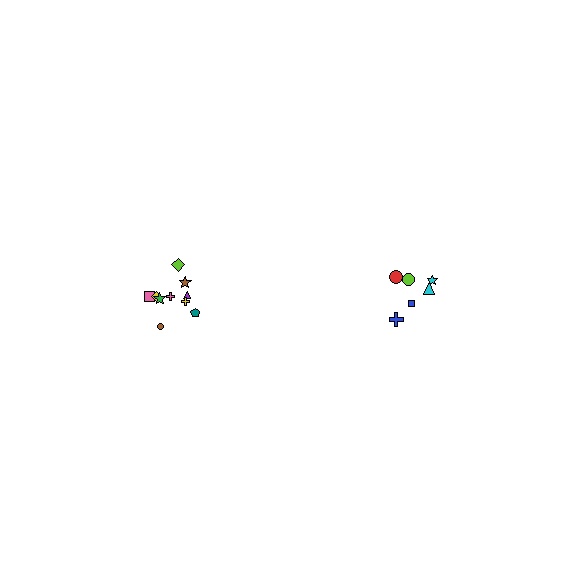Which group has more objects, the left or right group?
The left group.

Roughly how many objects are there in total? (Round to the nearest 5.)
Roughly 15 objects in total.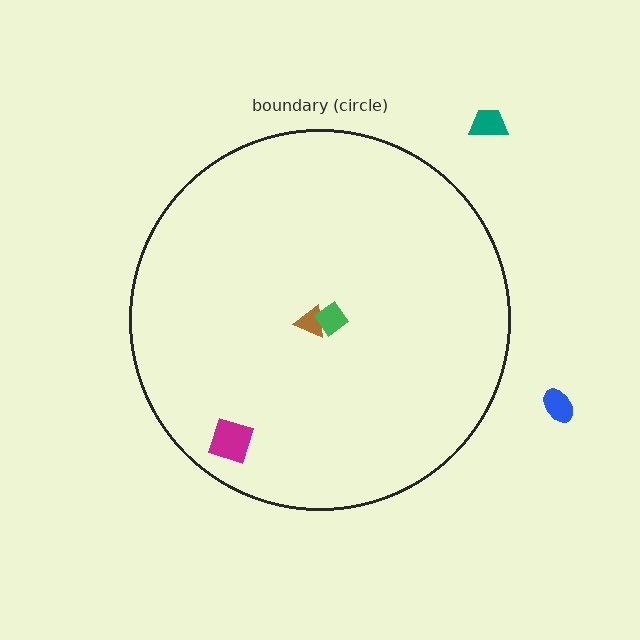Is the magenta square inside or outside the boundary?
Inside.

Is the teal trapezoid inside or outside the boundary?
Outside.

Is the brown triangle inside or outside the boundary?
Inside.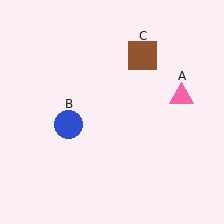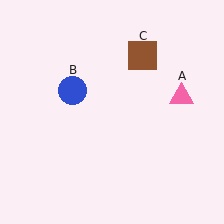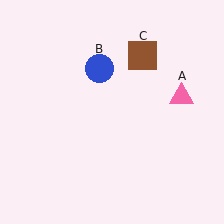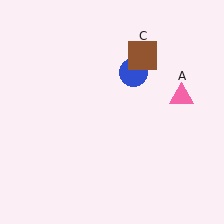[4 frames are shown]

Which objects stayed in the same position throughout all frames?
Pink triangle (object A) and brown square (object C) remained stationary.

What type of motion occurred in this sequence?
The blue circle (object B) rotated clockwise around the center of the scene.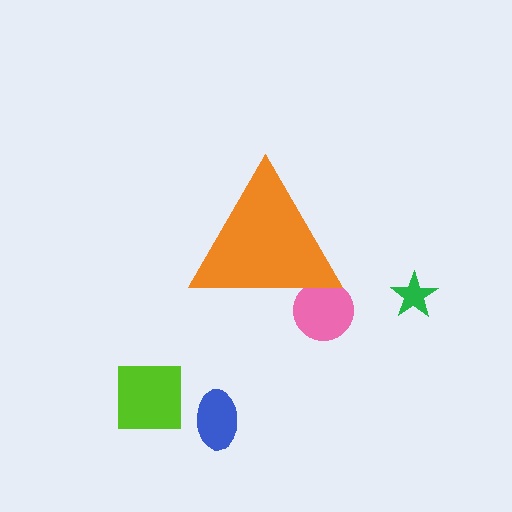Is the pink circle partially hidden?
Yes, the pink circle is partially hidden behind the orange triangle.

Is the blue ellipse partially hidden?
No, the blue ellipse is fully visible.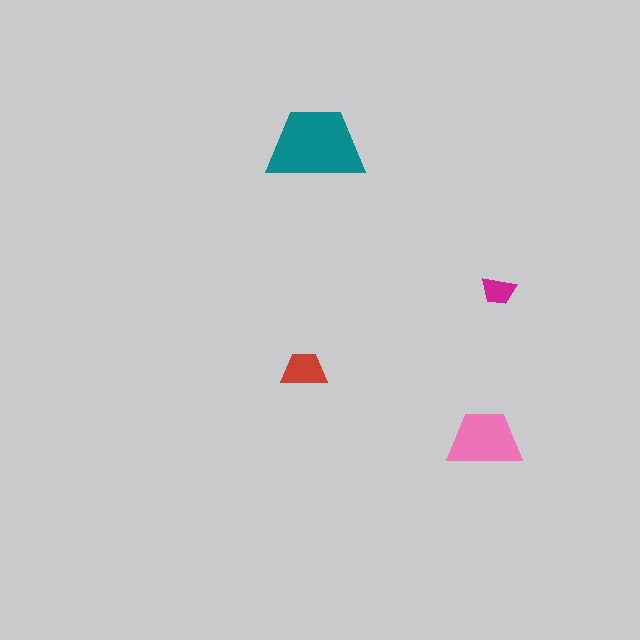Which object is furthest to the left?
The red trapezoid is leftmost.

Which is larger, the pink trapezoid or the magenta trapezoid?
The pink one.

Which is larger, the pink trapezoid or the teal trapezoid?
The teal one.